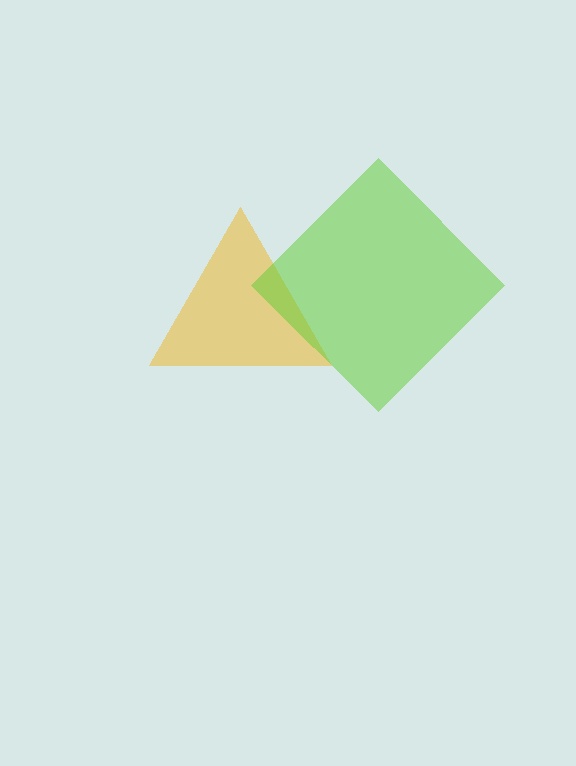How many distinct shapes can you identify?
There are 2 distinct shapes: a yellow triangle, a lime diamond.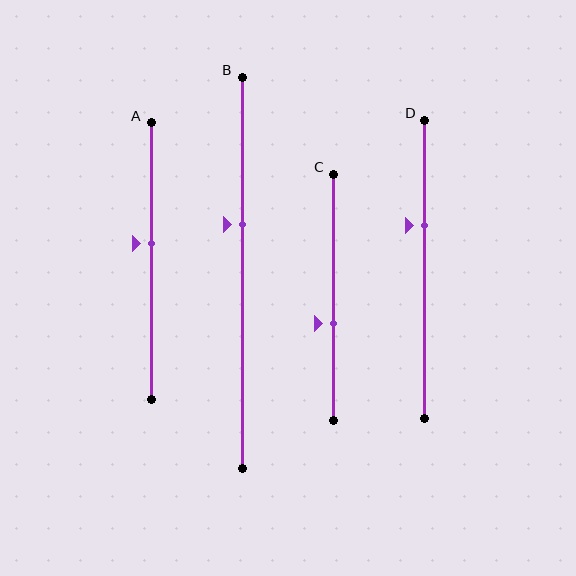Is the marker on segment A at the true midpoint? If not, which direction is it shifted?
No, the marker on segment A is shifted upward by about 6% of the segment length.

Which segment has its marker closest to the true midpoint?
Segment A has its marker closest to the true midpoint.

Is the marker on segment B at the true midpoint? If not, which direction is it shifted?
No, the marker on segment B is shifted upward by about 12% of the segment length.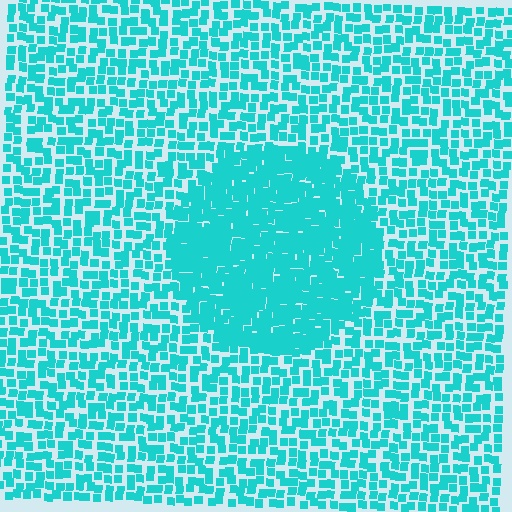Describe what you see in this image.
The image contains small cyan elements arranged at two different densities. A circle-shaped region is visible where the elements are more densely packed than the surrounding area.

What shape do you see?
I see a circle.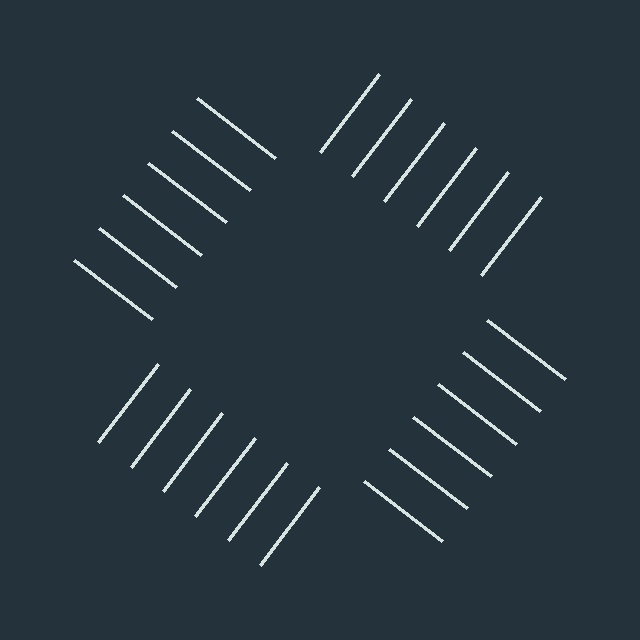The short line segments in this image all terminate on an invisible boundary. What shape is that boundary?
An illusory square — the line segments terminate on its edges but no continuous stroke is drawn.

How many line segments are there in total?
24 — 6 along each of the 4 edges.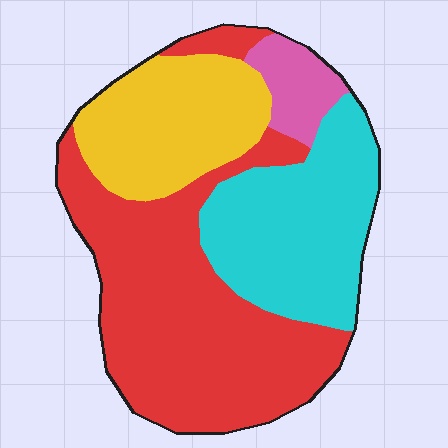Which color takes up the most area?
Red, at roughly 45%.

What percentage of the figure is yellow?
Yellow covers around 20% of the figure.